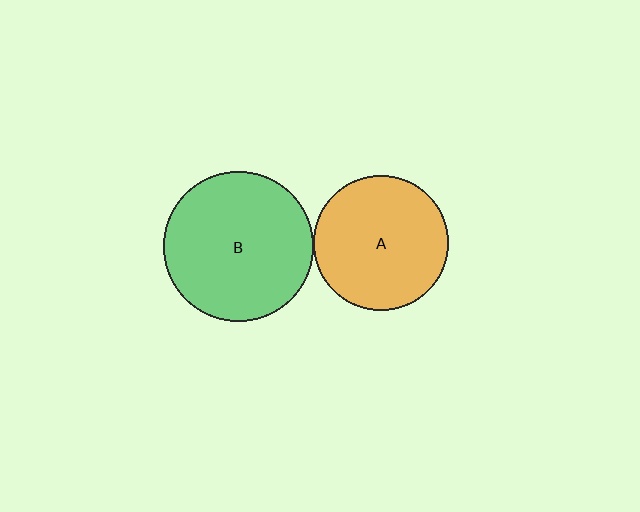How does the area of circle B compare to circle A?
Approximately 1.2 times.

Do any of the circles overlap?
No, none of the circles overlap.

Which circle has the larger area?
Circle B (green).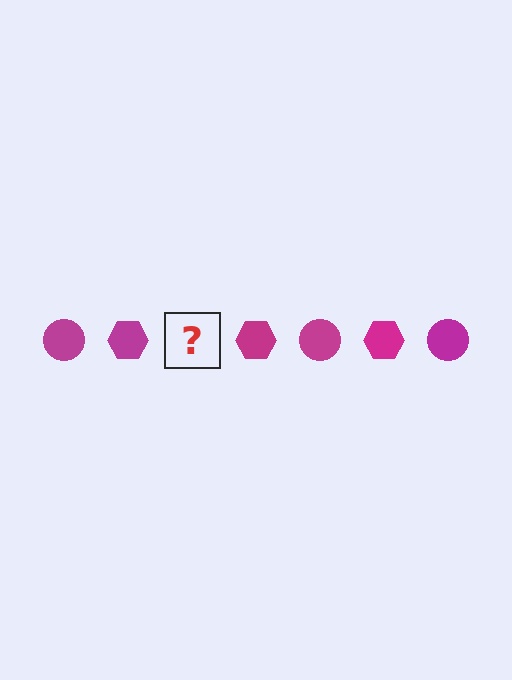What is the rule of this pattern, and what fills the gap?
The rule is that the pattern cycles through circle, hexagon shapes in magenta. The gap should be filled with a magenta circle.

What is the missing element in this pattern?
The missing element is a magenta circle.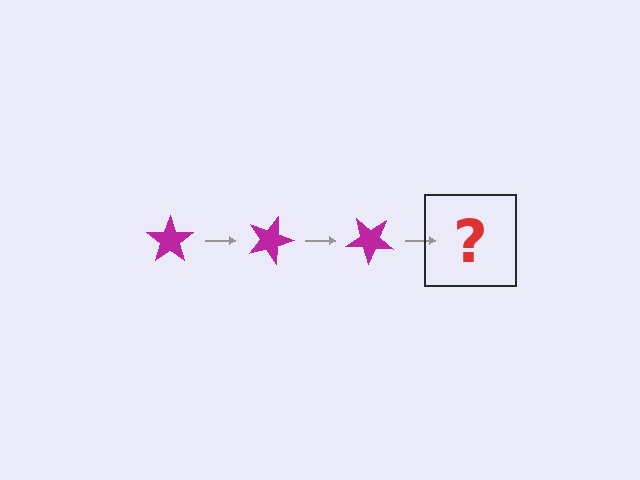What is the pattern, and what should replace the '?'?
The pattern is that the star rotates 20 degrees each step. The '?' should be a magenta star rotated 60 degrees.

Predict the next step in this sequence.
The next step is a magenta star rotated 60 degrees.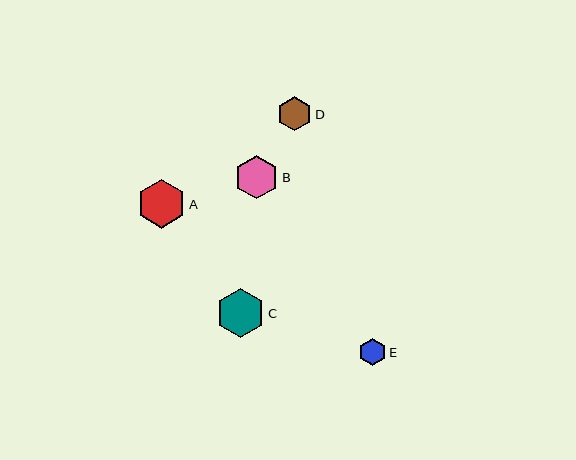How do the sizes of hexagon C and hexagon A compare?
Hexagon C and hexagon A are approximately the same size.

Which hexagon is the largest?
Hexagon C is the largest with a size of approximately 49 pixels.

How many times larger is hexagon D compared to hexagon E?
Hexagon D is approximately 1.3 times the size of hexagon E.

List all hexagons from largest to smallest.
From largest to smallest: C, A, B, D, E.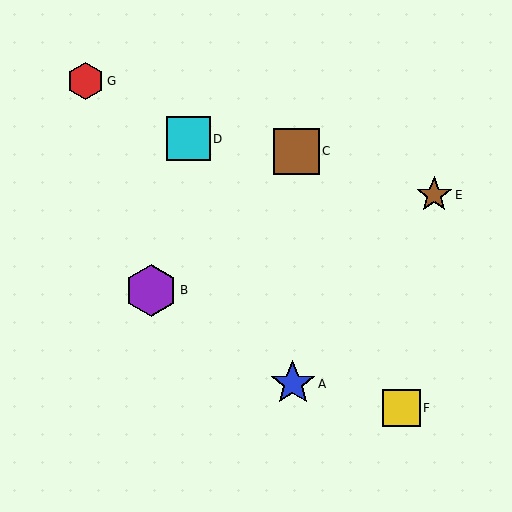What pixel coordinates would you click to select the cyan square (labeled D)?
Click at (188, 139) to select the cyan square D.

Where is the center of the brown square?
The center of the brown square is at (296, 151).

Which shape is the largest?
The purple hexagon (labeled B) is the largest.